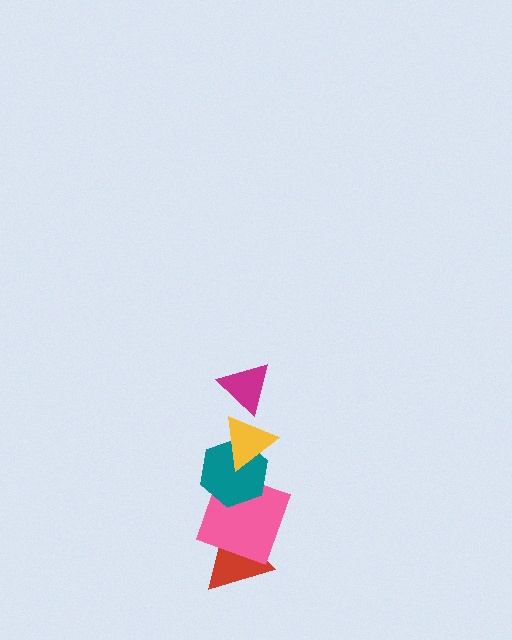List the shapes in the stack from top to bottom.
From top to bottom: the magenta triangle, the yellow triangle, the teal hexagon, the pink square, the red triangle.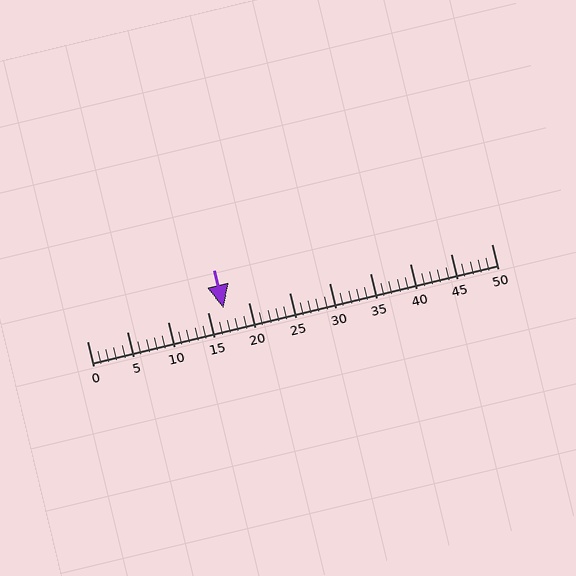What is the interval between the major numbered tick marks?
The major tick marks are spaced 5 units apart.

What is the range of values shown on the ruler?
The ruler shows values from 0 to 50.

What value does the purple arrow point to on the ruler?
The purple arrow points to approximately 17.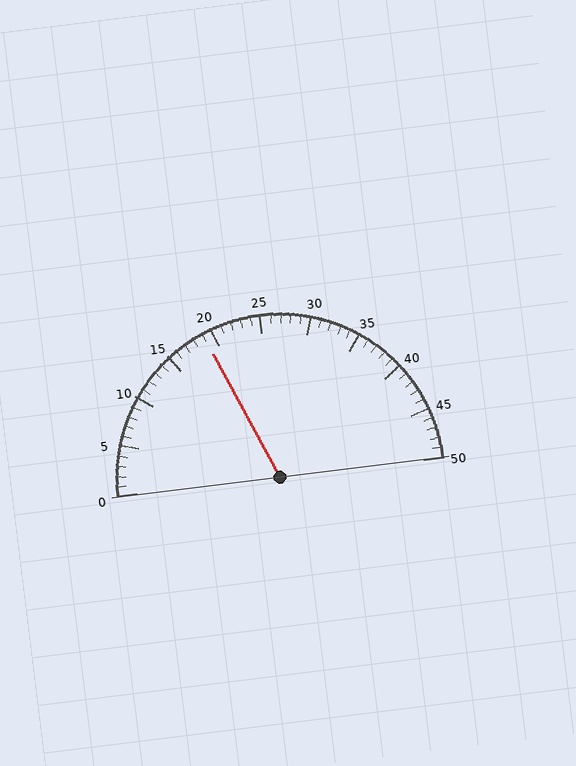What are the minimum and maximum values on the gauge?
The gauge ranges from 0 to 50.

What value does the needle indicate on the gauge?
The needle indicates approximately 19.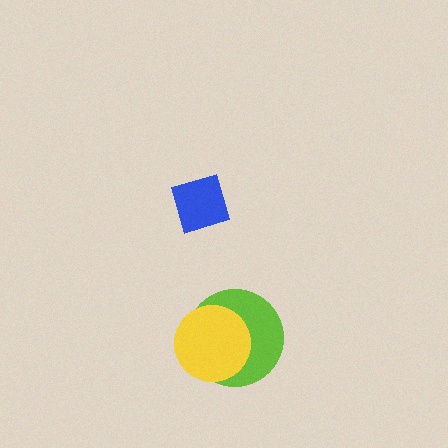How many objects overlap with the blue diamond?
0 objects overlap with the blue diamond.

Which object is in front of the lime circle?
The yellow circle is in front of the lime circle.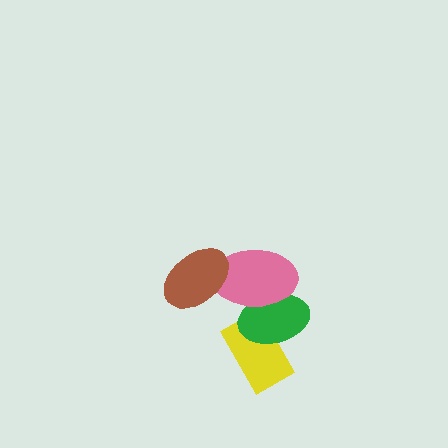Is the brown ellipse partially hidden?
No, no other shape covers it.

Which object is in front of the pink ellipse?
The brown ellipse is in front of the pink ellipse.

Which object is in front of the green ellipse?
The pink ellipse is in front of the green ellipse.